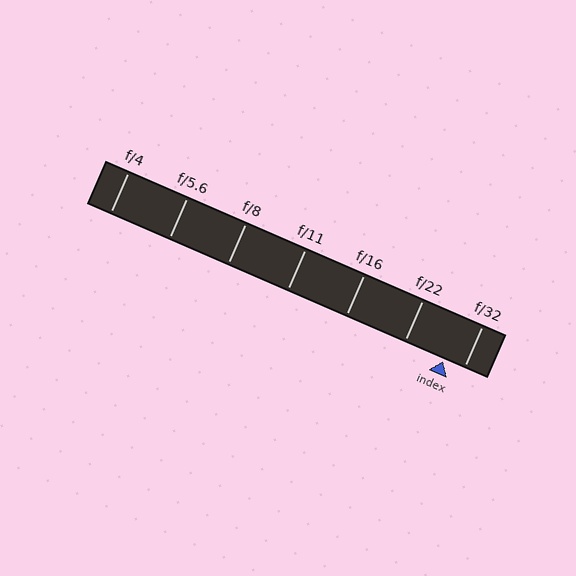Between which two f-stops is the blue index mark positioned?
The index mark is between f/22 and f/32.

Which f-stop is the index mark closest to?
The index mark is closest to f/32.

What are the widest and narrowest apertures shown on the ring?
The widest aperture shown is f/4 and the narrowest is f/32.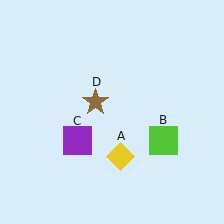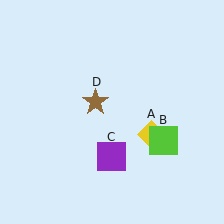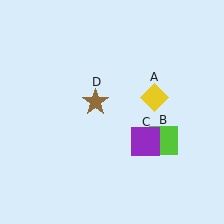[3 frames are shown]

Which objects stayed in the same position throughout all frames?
Lime square (object B) and brown star (object D) remained stationary.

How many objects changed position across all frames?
2 objects changed position: yellow diamond (object A), purple square (object C).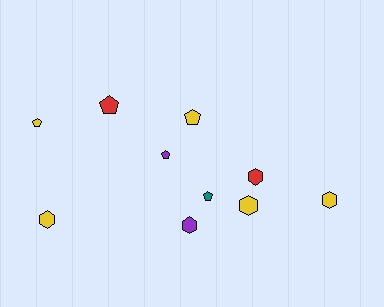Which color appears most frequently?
Yellow, with 5 objects.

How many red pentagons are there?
There is 1 red pentagon.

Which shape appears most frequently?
Hexagon, with 5 objects.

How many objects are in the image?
There are 10 objects.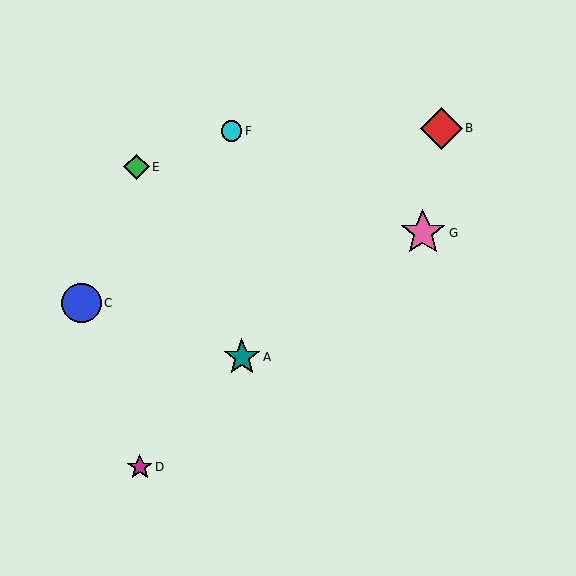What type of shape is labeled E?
Shape E is a green diamond.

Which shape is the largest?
The pink star (labeled G) is the largest.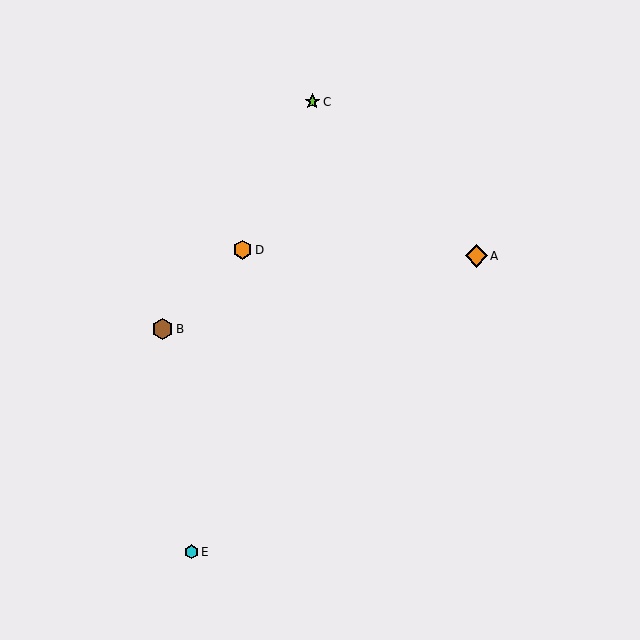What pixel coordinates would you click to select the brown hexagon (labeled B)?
Click at (162, 329) to select the brown hexagon B.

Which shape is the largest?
The orange diamond (labeled A) is the largest.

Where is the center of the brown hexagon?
The center of the brown hexagon is at (162, 329).